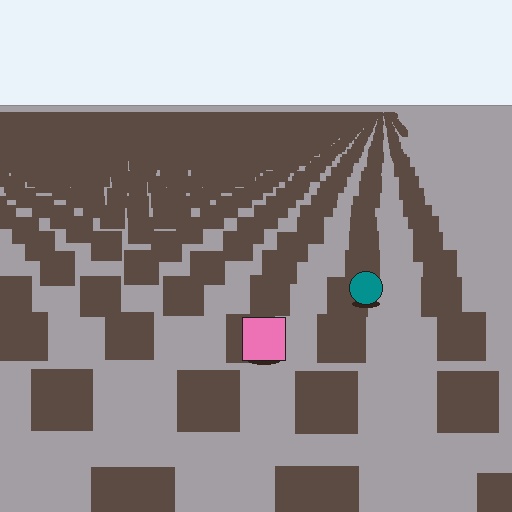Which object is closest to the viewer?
The pink square is closest. The texture marks near it are larger and more spread out.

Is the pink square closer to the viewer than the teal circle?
Yes. The pink square is closer — you can tell from the texture gradient: the ground texture is coarser near it.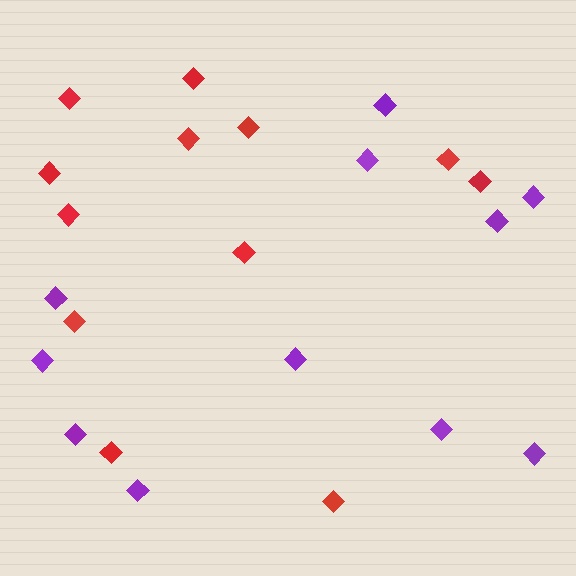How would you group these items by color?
There are 2 groups: one group of purple diamonds (11) and one group of red diamonds (12).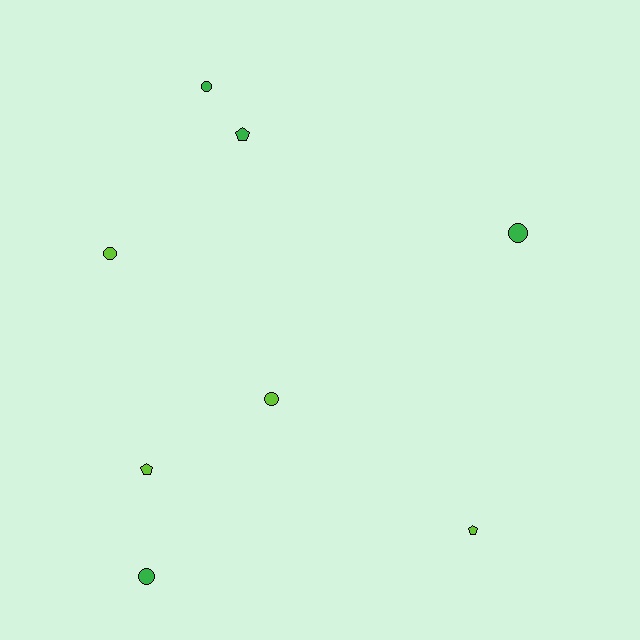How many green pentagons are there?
There is 1 green pentagon.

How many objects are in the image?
There are 8 objects.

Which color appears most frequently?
Green, with 4 objects.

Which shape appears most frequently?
Circle, with 5 objects.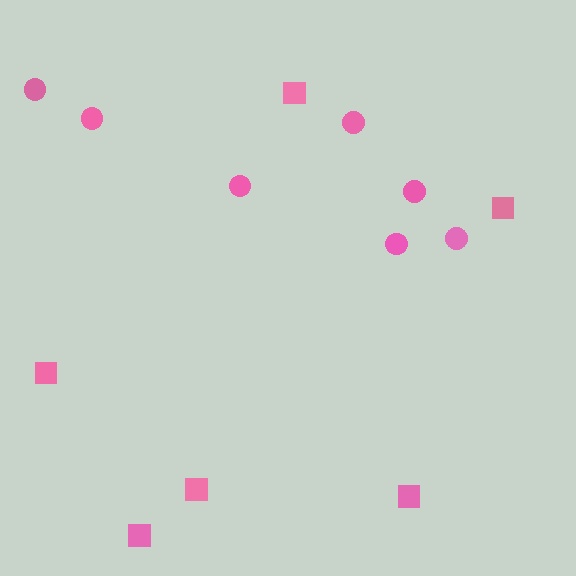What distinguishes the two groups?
There are 2 groups: one group of squares (6) and one group of circles (7).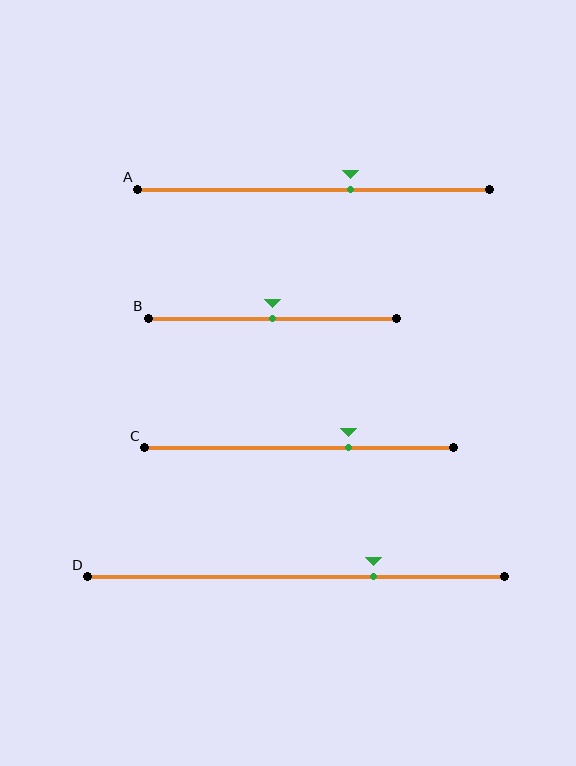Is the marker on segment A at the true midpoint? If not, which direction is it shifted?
No, the marker on segment A is shifted to the right by about 10% of the segment length.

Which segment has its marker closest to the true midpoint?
Segment B has its marker closest to the true midpoint.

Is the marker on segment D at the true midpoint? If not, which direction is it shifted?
No, the marker on segment D is shifted to the right by about 19% of the segment length.